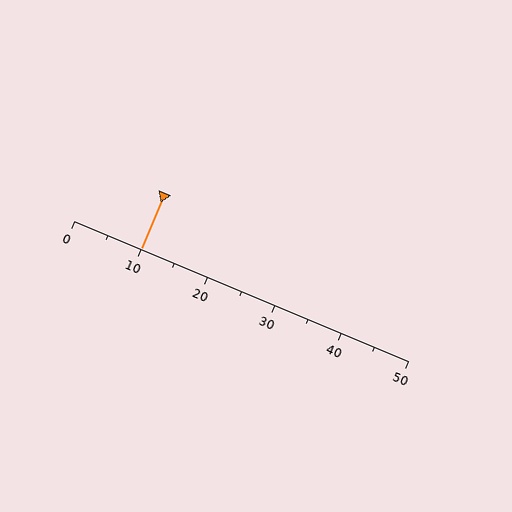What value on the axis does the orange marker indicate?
The marker indicates approximately 10.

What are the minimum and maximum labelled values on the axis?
The axis runs from 0 to 50.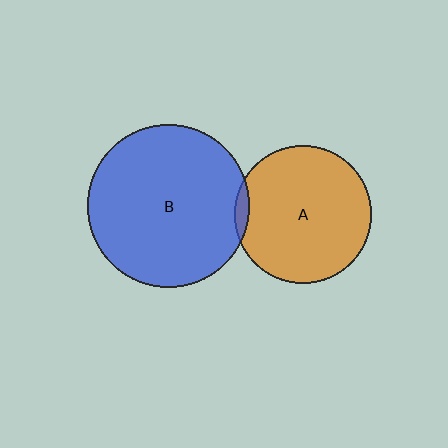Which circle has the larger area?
Circle B (blue).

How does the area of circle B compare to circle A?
Approximately 1.4 times.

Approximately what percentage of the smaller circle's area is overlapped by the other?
Approximately 5%.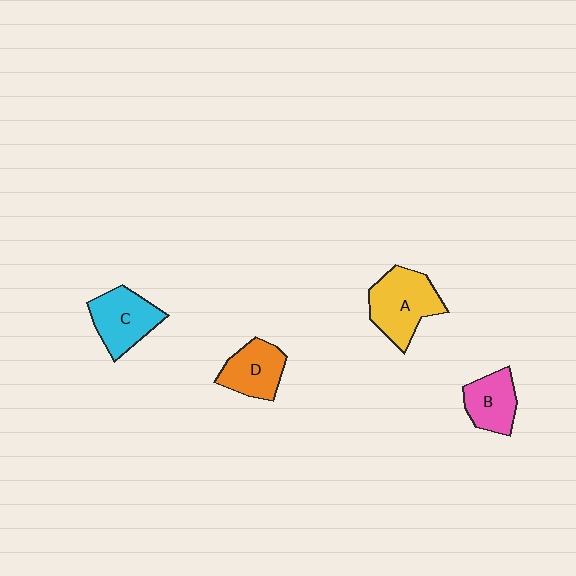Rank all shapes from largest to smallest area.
From largest to smallest: A (yellow), C (cyan), D (orange), B (pink).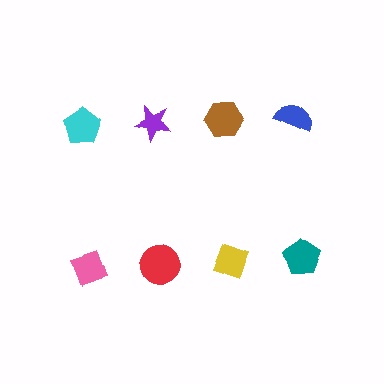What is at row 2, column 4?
A teal pentagon.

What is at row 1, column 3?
A brown hexagon.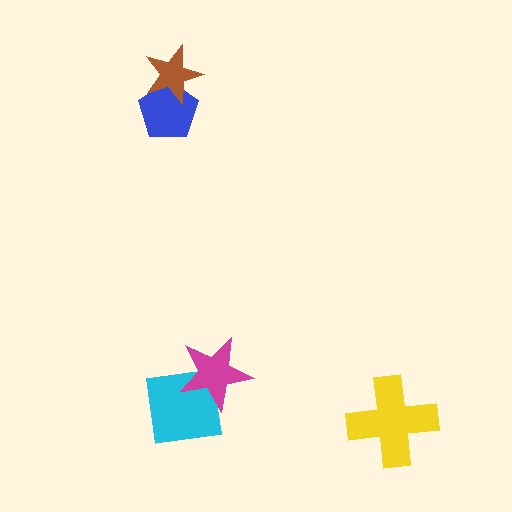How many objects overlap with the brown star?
1 object overlaps with the brown star.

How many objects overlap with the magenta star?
1 object overlaps with the magenta star.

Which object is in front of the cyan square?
The magenta star is in front of the cyan square.